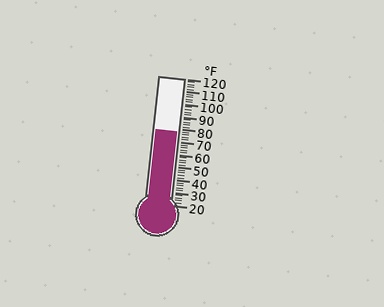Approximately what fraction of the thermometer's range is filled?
The thermometer is filled to approximately 60% of its range.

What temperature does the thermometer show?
The thermometer shows approximately 78°F.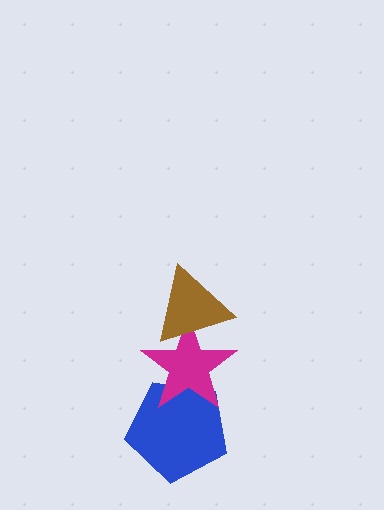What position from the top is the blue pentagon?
The blue pentagon is 3rd from the top.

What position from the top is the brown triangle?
The brown triangle is 1st from the top.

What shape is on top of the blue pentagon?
The magenta star is on top of the blue pentagon.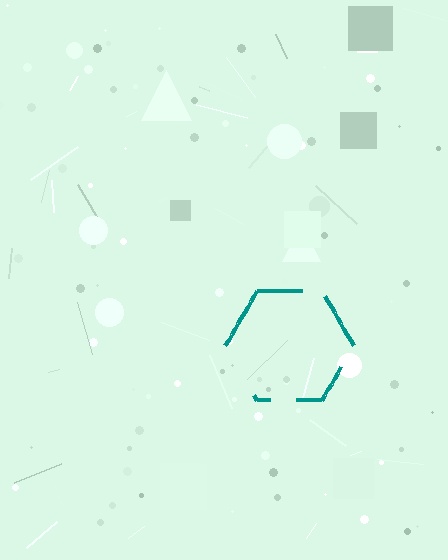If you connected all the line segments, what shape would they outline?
They would outline a hexagon.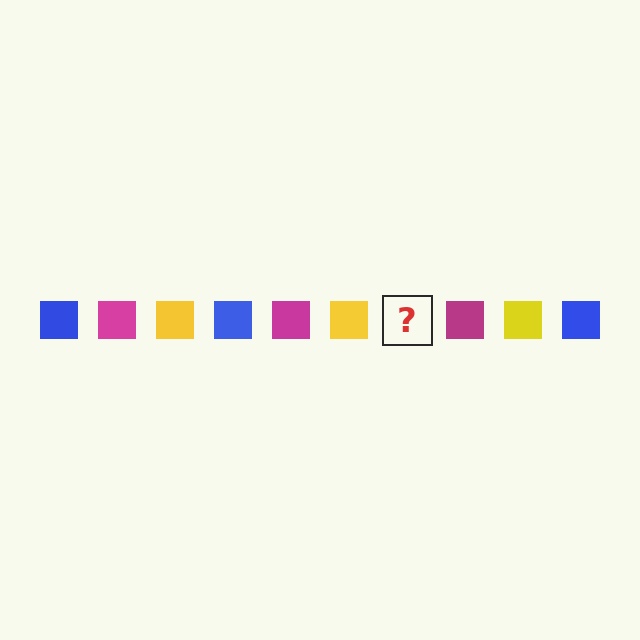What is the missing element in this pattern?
The missing element is a blue square.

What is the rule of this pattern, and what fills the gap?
The rule is that the pattern cycles through blue, magenta, yellow squares. The gap should be filled with a blue square.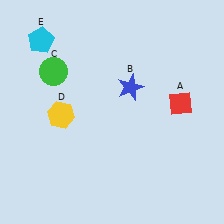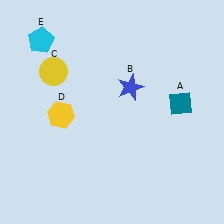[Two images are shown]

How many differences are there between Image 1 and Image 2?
There are 2 differences between the two images.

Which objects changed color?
A changed from red to teal. C changed from green to yellow.